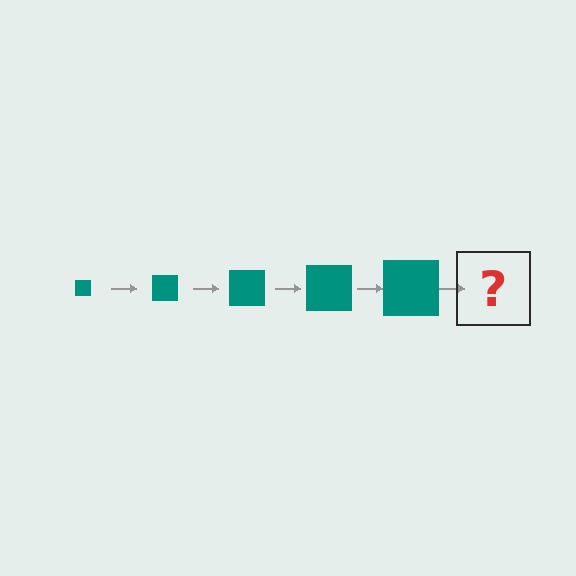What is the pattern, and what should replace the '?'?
The pattern is that the square gets progressively larger each step. The '?' should be a teal square, larger than the previous one.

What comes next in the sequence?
The next element should be a teal square, larger than the previous one.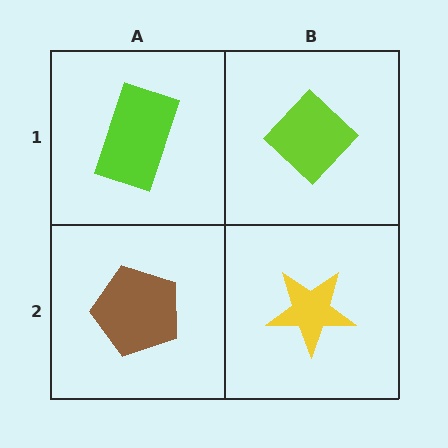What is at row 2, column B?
A yellow star.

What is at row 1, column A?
A lime rectangle.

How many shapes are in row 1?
2 shapes.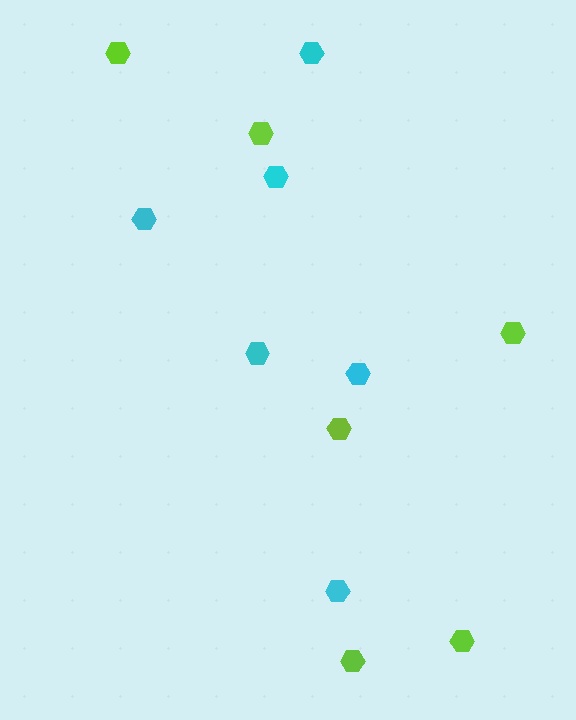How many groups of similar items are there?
There are 2 groups: one group of lime hexagons (6) and one group of cyan hexagons (6).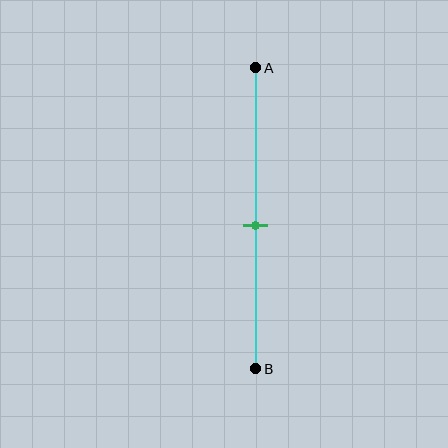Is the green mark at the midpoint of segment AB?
Yes, the mark is approximately at the midpoint.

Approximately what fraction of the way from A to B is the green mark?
The green mark is approximately 50% of the way from A to B.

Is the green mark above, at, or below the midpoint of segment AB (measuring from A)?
The green mark is approximately at the midpoint of segment AB.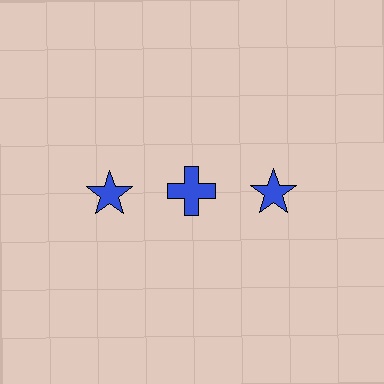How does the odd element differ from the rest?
It has a different shape: cross instead of star.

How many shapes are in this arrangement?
There are 3 shapes arranged in a grid pattern.